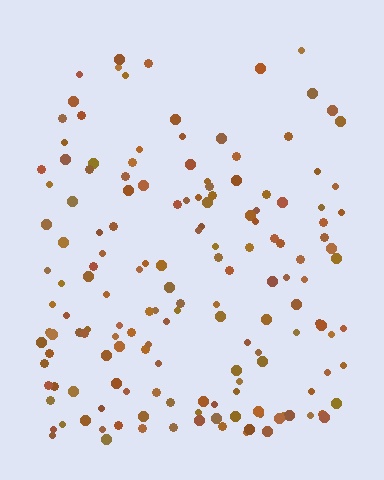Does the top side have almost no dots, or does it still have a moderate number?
Still a moderate number, just noticeably fewer than the bottom.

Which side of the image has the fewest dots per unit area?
The top.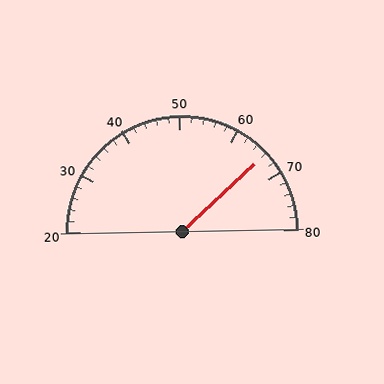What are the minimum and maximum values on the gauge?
The gauge ranges from 20 to 80.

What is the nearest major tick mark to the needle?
The nearest major tick mark is 70.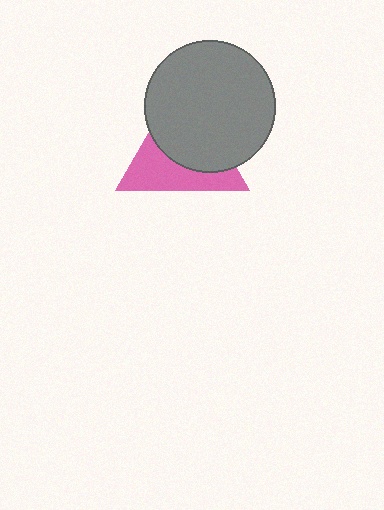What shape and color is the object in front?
The object in front is a gray circle.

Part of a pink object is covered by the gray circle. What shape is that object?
It is a triangle.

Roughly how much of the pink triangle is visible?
A small part of it is visible (roughly 45%).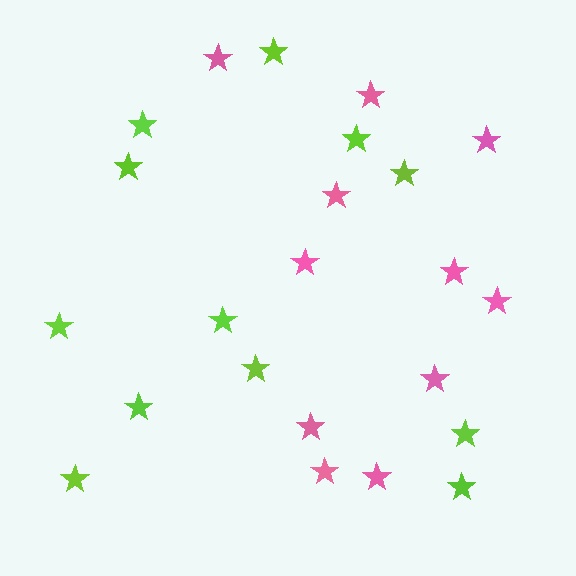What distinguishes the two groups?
There are 2 groups: one group of pink stars (11) and one group of lime stars (12).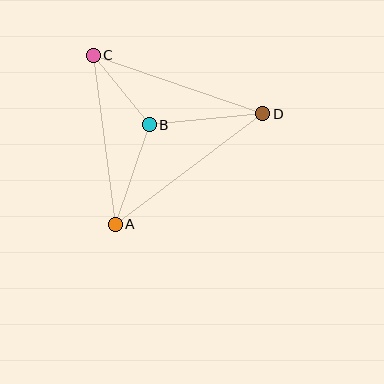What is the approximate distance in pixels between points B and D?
The distance between B and D is approximately 114 pixels.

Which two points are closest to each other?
Points B and C are closest to each other.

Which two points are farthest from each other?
Points A and D are farthest from each other.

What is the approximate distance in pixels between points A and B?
The distance between A and B is approximately 105 pixels.